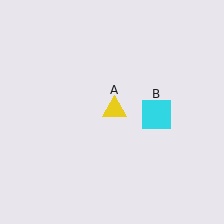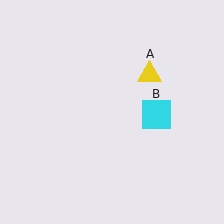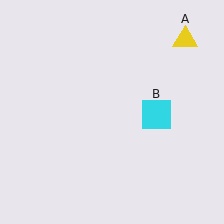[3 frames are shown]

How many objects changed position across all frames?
1 object changed position: yellow triangle (object A).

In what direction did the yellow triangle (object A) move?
The yellow triangle (object A) moved up and to the right.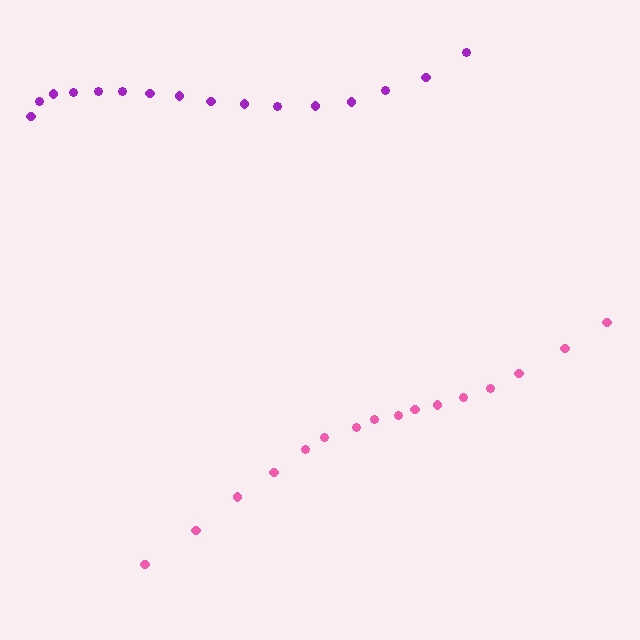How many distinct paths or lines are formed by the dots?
There are 2 distinct paths.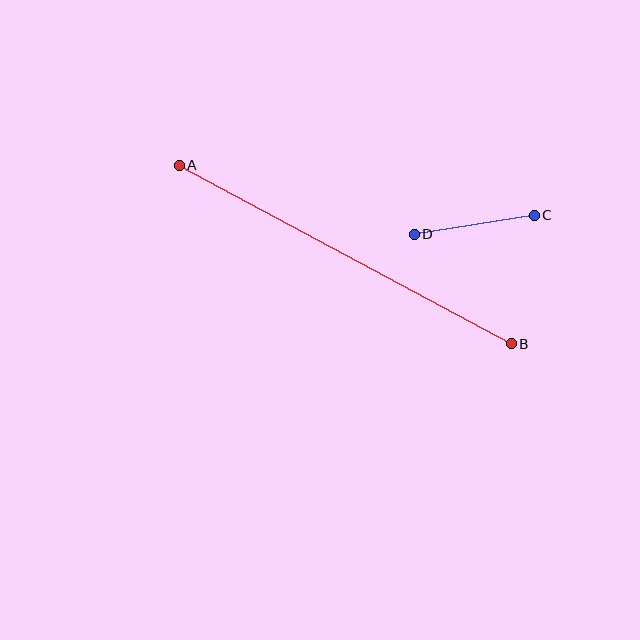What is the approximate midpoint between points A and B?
The midpoint is at approximately (345, 254) pixels.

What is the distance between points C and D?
The distance is approximately 121 pixels.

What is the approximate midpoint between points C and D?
The midpoint is at approximately (474, 225) pixels.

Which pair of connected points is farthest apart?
Points A and B are farthest apart.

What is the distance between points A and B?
The distance is approximately 377 pixels.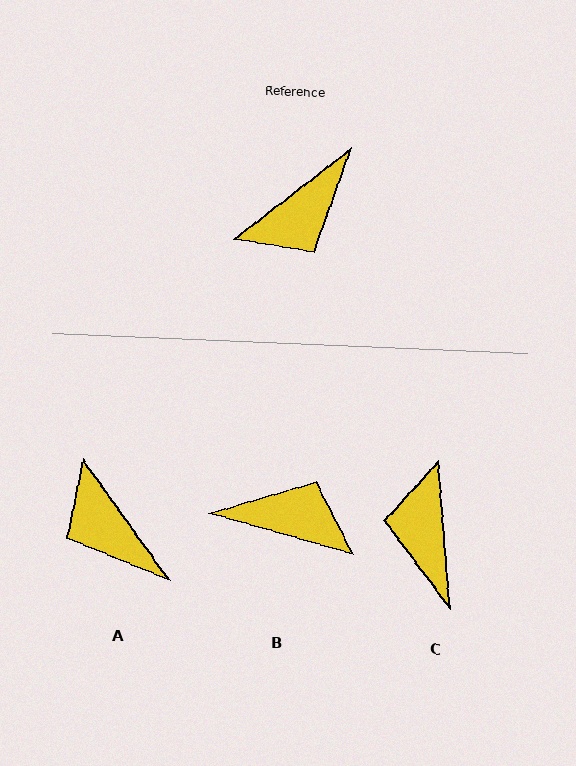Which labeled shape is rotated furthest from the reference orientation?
B, about 126 degrees away.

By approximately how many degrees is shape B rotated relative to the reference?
Approximately 126 degrees counter-clockwise.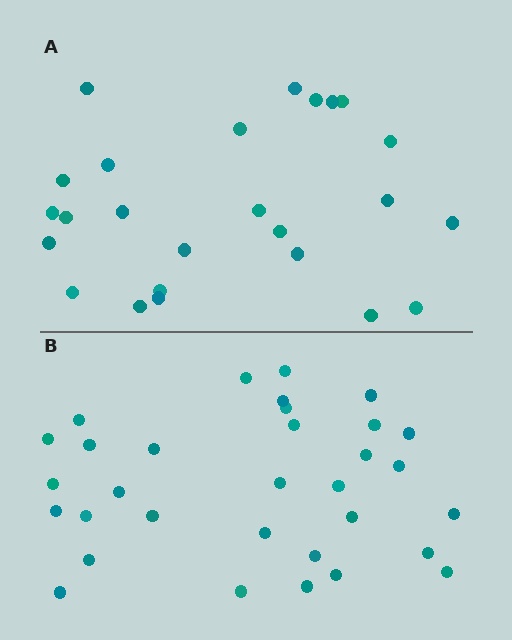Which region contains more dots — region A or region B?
Region B (the bottom region) has more dots.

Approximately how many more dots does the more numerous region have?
Region B has roughly 8 or so more dots than region A.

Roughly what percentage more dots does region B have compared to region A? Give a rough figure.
About 30% more.